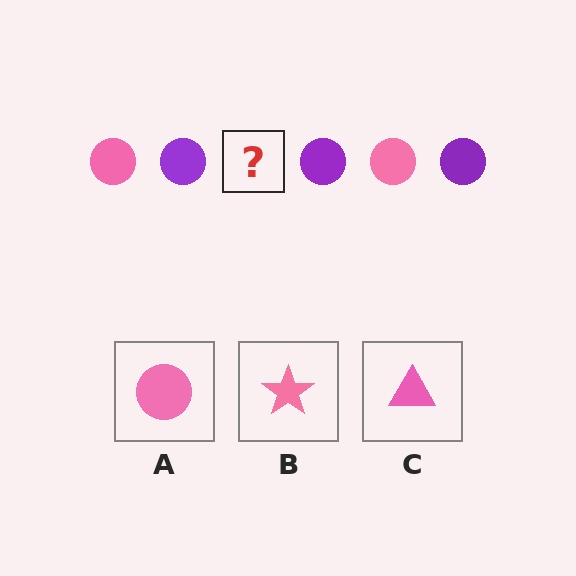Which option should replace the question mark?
Option A.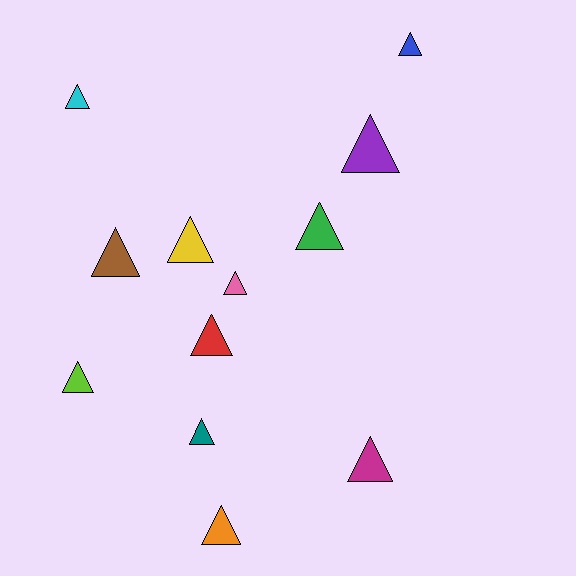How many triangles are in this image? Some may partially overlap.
There are 12 triangles.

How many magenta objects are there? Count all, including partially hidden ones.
There is 1 magenta object.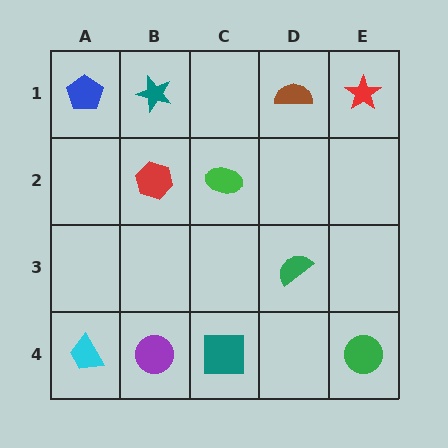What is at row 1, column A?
A blue pentagon.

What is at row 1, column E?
A red star.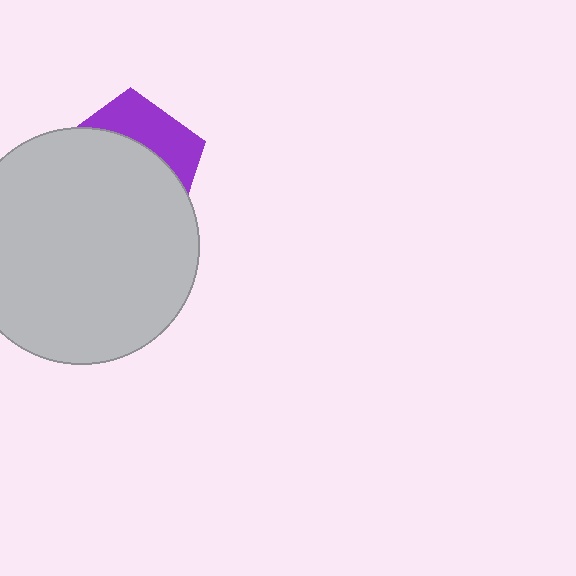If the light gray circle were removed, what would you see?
You would see the complete purple pentagon.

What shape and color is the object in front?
The object in front is a light gray circle.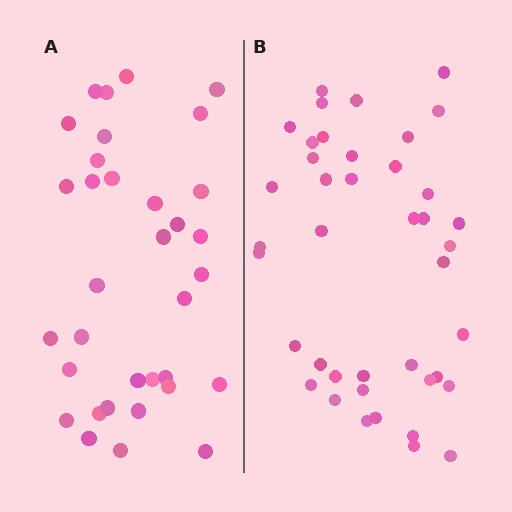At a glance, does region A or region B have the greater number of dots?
Region B (the right region) has more dots.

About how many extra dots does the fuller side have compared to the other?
Region B has roughly 8 or so more dots than region A.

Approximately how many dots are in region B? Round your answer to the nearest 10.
About 40 dots. (The exact count is 41, which rounds to 40.)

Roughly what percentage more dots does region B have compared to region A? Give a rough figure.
About 20% more.